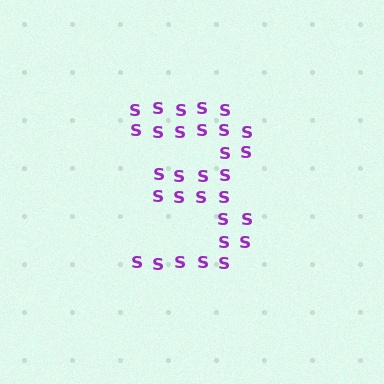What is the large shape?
The large shape is the digit 3.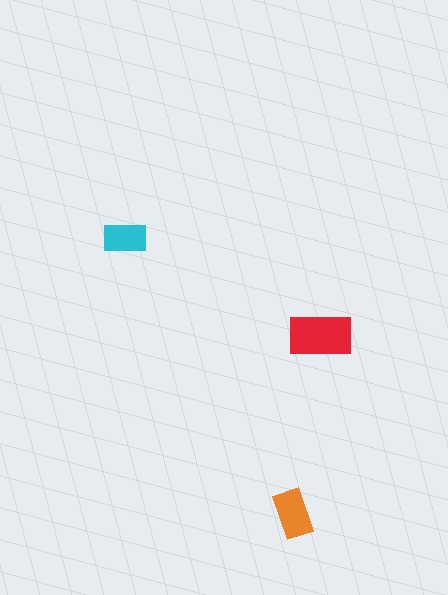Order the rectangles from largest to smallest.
the red one, the orange one, the cyan one.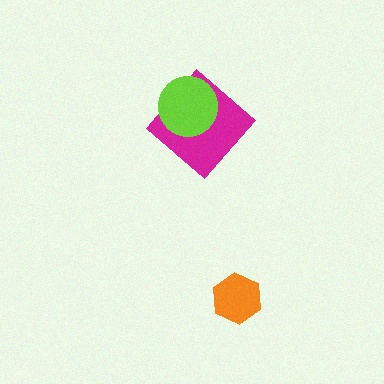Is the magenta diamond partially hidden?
Yes, it is partially covered by another shape.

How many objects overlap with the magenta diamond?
1 object overlaps with the magenta diamond.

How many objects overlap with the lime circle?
1 object overlaps with the lime circle.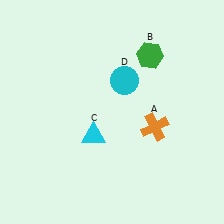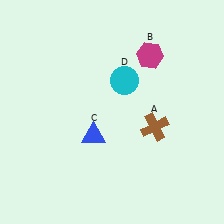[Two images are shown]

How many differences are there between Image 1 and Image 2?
There are 3 differences between the two images.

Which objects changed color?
A changed from orange to brown. B changed from green to magenta. C changed from cyan to blue.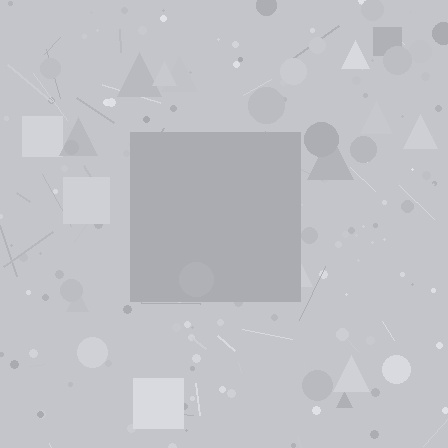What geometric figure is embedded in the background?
A square is embedded in the background.